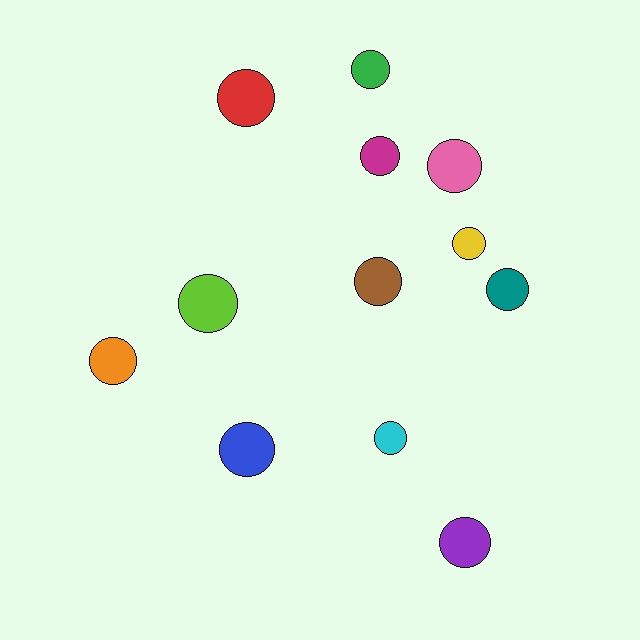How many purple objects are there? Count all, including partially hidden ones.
There is 1 purple object.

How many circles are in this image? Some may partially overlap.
There are 12 circles.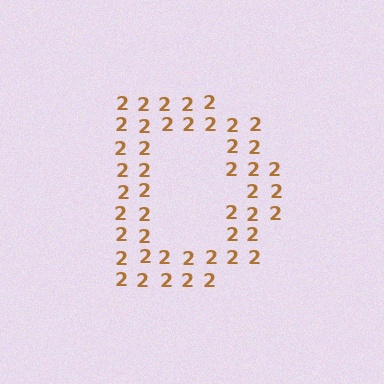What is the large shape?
The large shape is the letter D.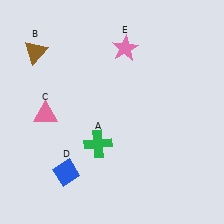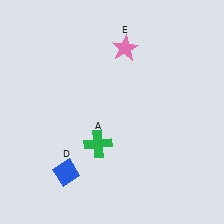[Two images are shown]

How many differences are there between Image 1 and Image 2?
There are 2 differences between the two images.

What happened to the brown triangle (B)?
The brown triangle (B) was removed in Image 2. It was in the top-left area of Image 1.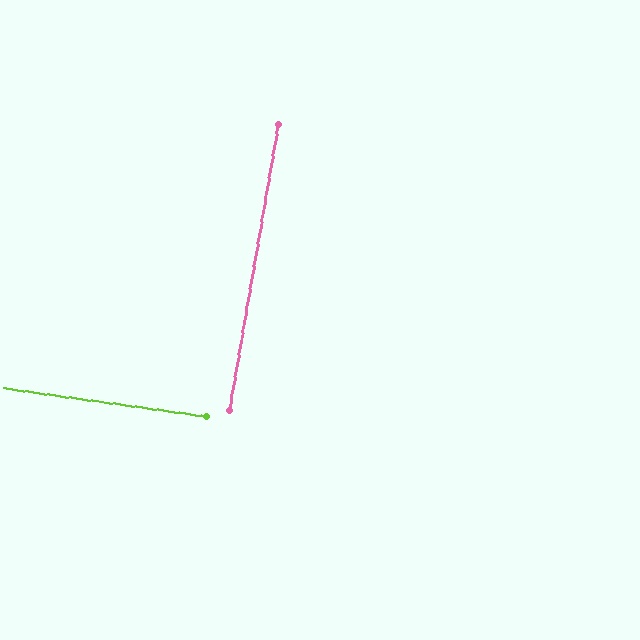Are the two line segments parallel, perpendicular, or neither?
Perpendicular — they meet at approximately 88°.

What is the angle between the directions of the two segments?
Approximately 88 degrees.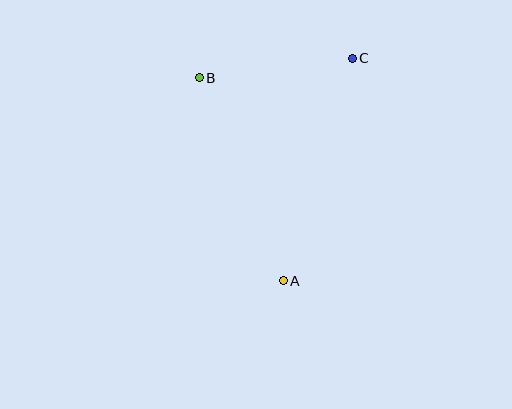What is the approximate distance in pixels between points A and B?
The distance between A and B is approximately 220 pixels.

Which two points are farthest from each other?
Points A and C are farthest from each other.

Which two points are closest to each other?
Points B and C are closest to each other.